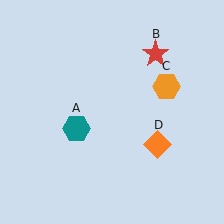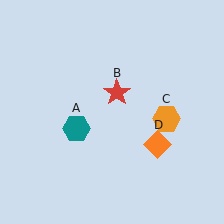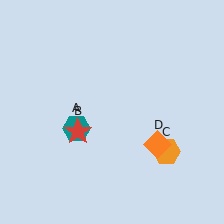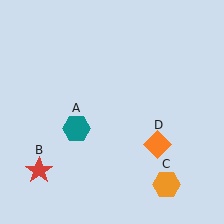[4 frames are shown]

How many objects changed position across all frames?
2 objects changed position: red star (object B), orange hexagon (object C).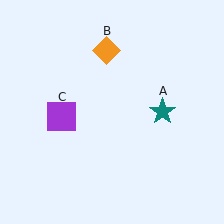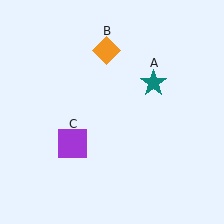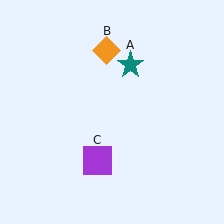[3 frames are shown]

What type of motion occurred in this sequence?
The teal star (object A), purple square (object C) rotated counterclockwise around the center of the scene.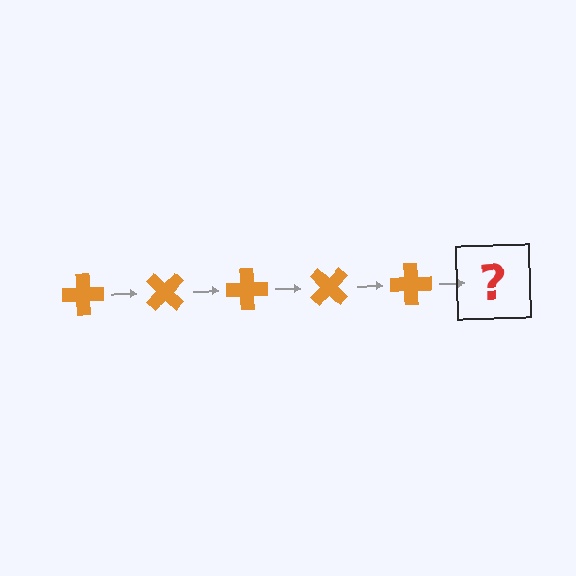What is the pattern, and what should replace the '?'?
The pattern is that the cross rotates 45 degrees each step. The '?' should be an orange cross rotated 225 degrees.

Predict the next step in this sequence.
The next step is an orange cross rotated 225 degrees.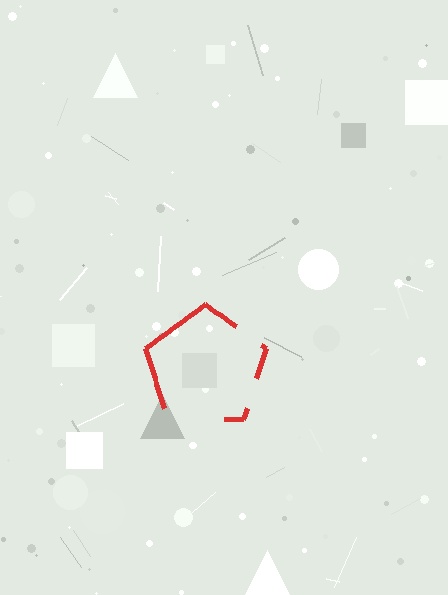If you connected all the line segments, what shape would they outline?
They would outline a pentagon.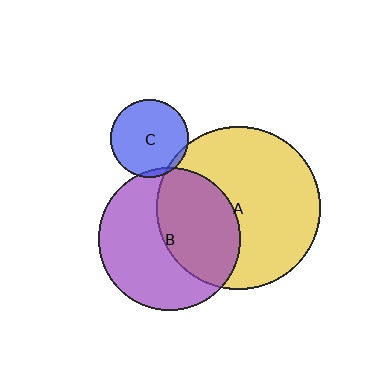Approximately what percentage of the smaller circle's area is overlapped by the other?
Approximately 45%.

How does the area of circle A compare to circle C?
Approximately 4.4 times.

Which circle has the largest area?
Circle A (yellow).